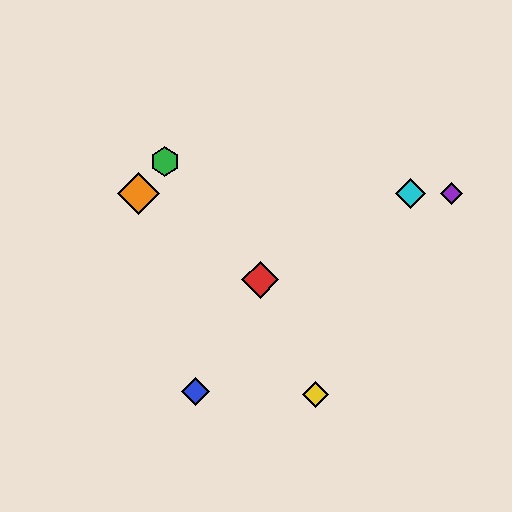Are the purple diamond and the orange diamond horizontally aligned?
Yes, both are at y≈193.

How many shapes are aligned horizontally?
3 shapes (the purple diamond, the orange diamond, the cyan diamond) are aligned horizontally.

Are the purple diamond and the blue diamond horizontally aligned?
No, the purple diamond is at y≈193 and the blue diamond is at y≈392.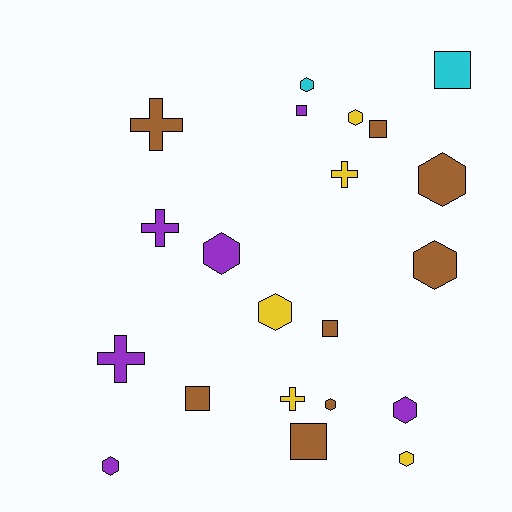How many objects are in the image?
There are 21 objects.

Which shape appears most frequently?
Hexagon, with 10 objects.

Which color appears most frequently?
Brown, with 8 objects.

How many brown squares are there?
There are 4 brown squares.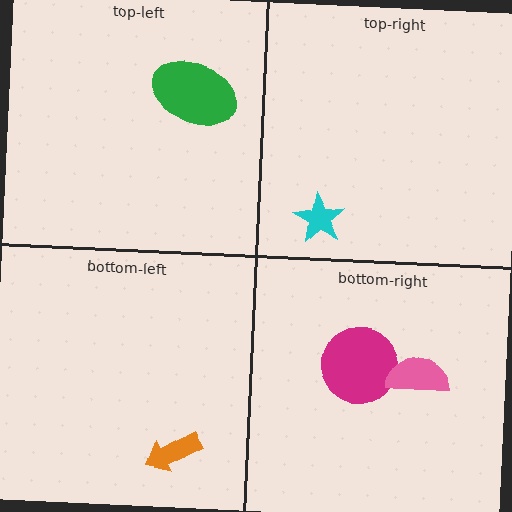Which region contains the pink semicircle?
The bottom-right region.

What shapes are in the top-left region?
The green ellipse.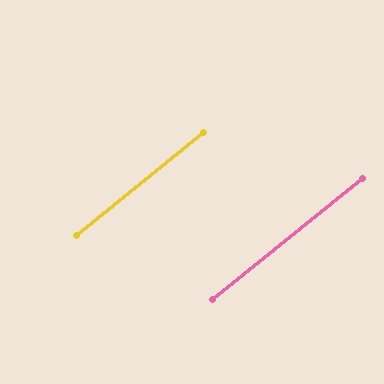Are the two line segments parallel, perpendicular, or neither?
Parallel — their directions differ by only 0.1°.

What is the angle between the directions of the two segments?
Approximately 0 degrees.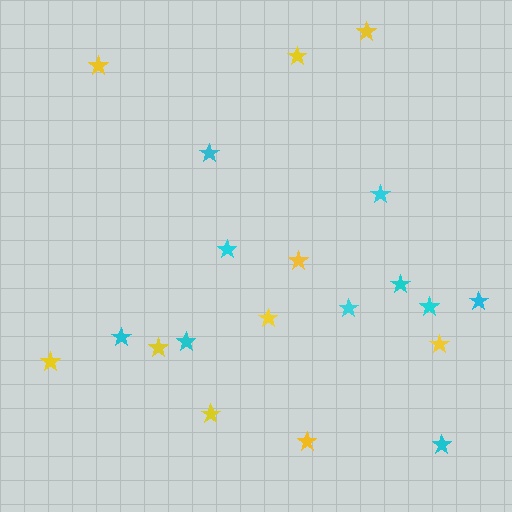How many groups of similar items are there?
There are 2 groups: one group of cyan stars (10) and one group of yellow stars (10).